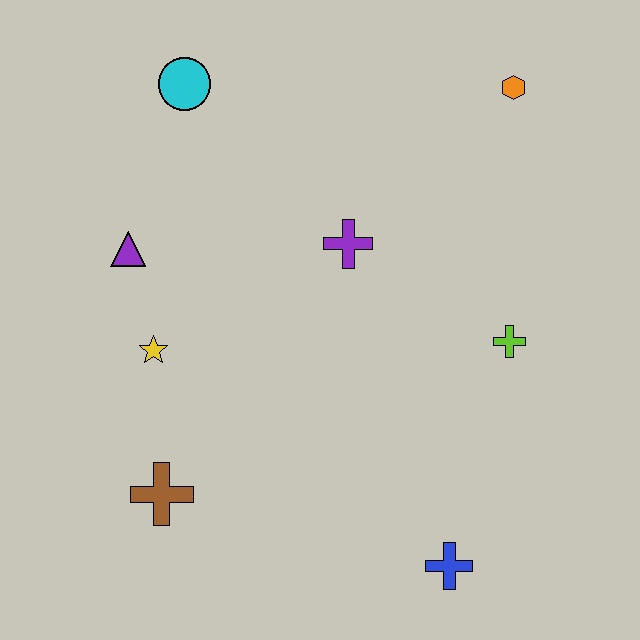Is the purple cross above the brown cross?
Yes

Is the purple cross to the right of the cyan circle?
Yes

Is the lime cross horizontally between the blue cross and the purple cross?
No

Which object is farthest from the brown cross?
The orange hexagon is farthest from the brown cross.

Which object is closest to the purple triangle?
The yellow star is closest to the purple triangle.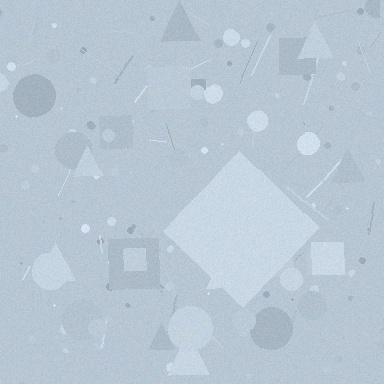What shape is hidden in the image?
A diamond is hidden in the image.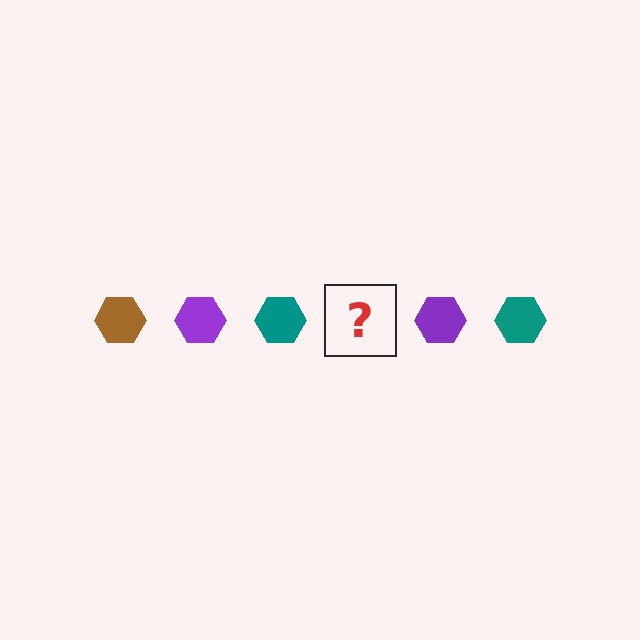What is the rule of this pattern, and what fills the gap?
The rule is that the pattern cycles through brown, purple, teal hexagons. The gap should be filled with a brown hexagon.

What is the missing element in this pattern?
The missing element is a brown hexagon.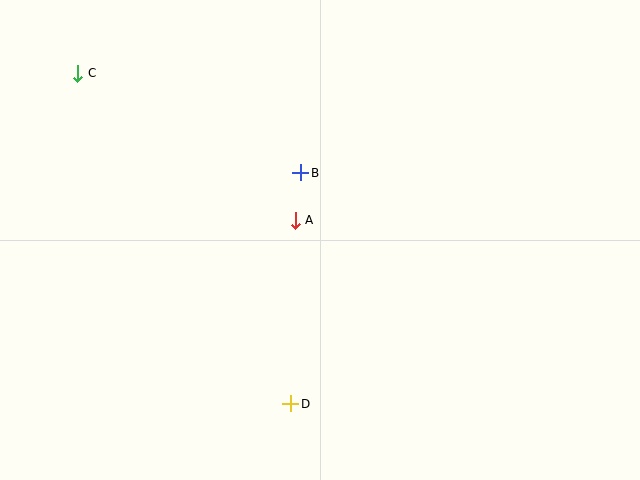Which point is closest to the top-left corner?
Point C is closest to the top-left corner.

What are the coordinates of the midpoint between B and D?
The midpoint between B and D is at (296, 288).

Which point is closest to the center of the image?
Point A at (295, 220) is closest to the center.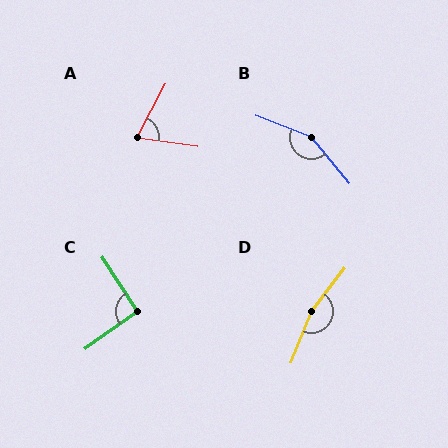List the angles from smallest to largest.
A (70°), C (93°), B (151°), D (164°).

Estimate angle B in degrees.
Approximately 151 degrees.